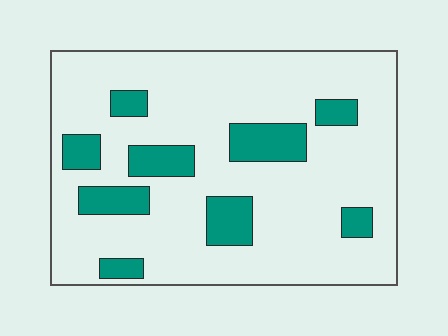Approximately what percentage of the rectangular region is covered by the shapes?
Approximately 20%.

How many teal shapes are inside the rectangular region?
9.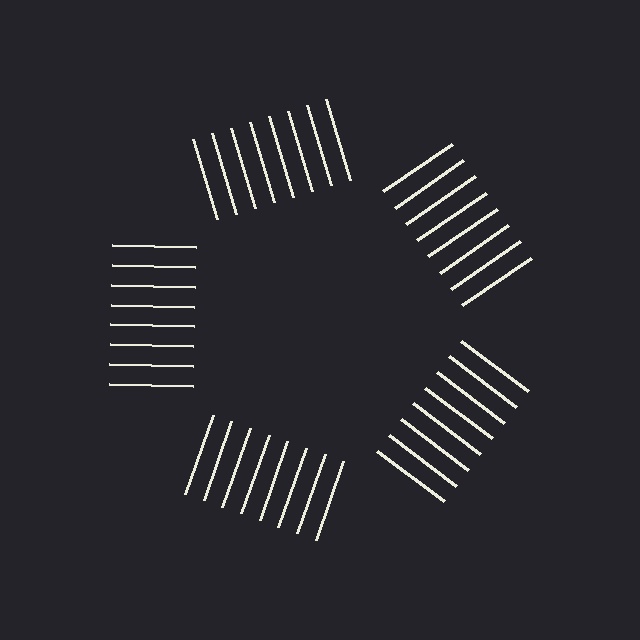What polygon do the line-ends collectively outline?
An illusory pentagon — the line segments terminate on its edges but no continuous stroke is drawn.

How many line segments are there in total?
40 — 8 along each of the 5 edges.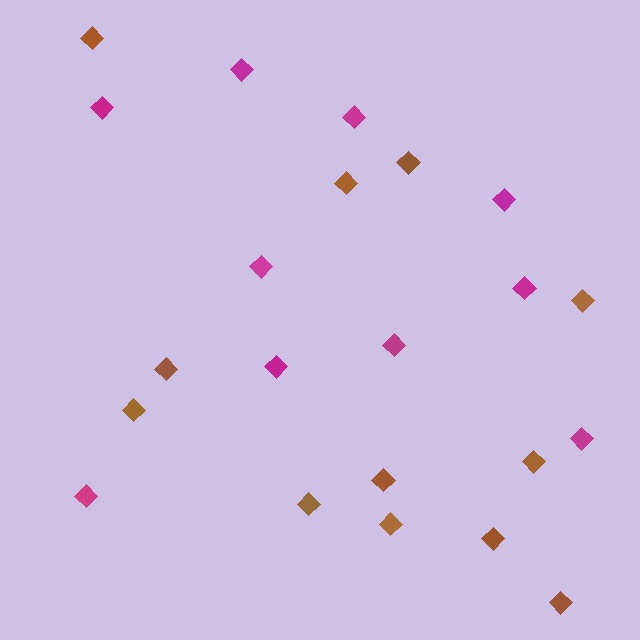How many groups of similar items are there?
There are 2 groups: one group of brown diamonds (12) and one group of magenta diamonds (10).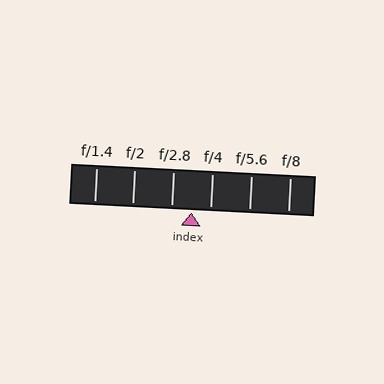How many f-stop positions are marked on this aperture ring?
There are 6 f-stop positions marked.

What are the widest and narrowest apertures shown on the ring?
The widest aperture shown is f/1.4 and the narrowest is f/8.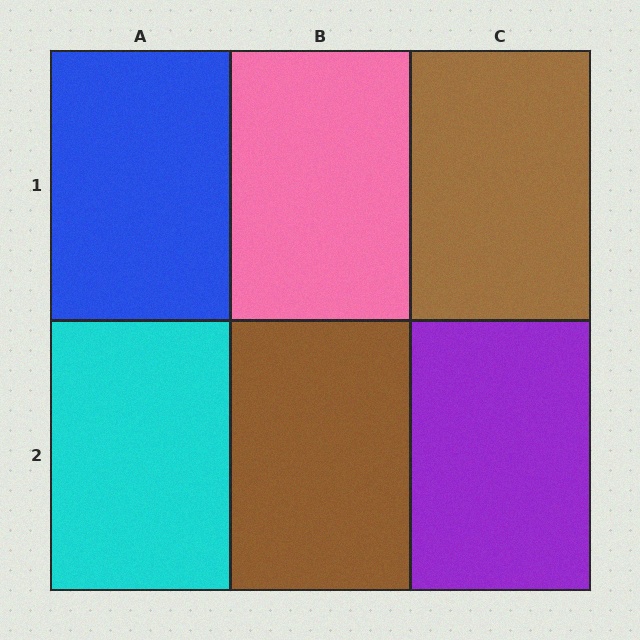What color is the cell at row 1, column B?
Pink.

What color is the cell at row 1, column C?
Brown.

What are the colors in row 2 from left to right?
Cyan, brown, purple.